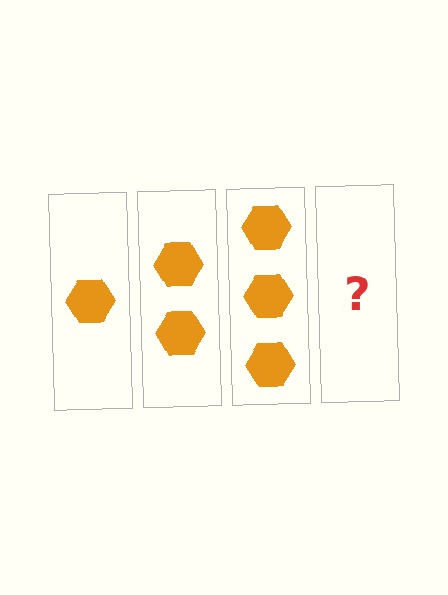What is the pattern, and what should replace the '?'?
The pattern is that each step adds one more hexagon. The '?' should be 4 hexagons.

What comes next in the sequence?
The next element should be 4 hexagons.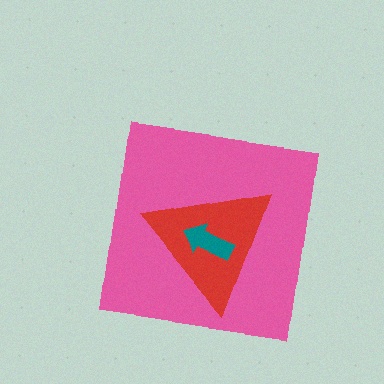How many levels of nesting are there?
3.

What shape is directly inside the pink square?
The red triangle.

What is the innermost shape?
The teal arrow.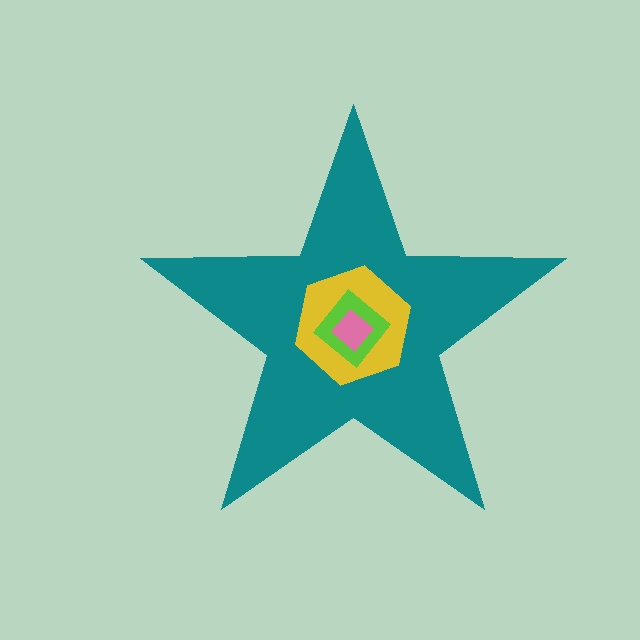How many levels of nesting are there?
4.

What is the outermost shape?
The teal star.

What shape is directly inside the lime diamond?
The pink diamond.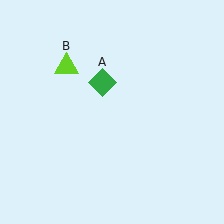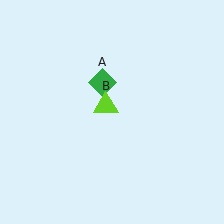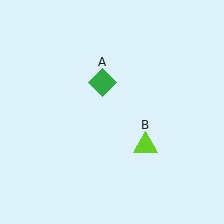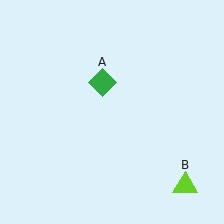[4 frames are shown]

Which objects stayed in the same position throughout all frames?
Green diamond (object A) remained stationary.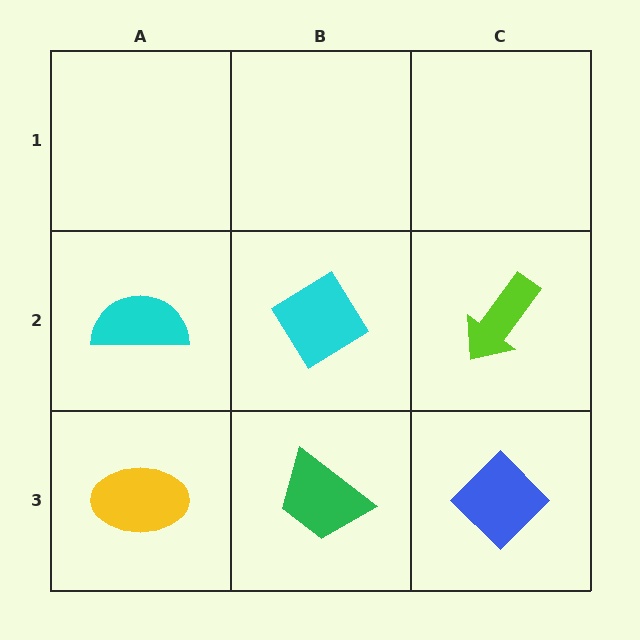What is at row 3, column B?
A green trapezoid.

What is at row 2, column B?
A cyan diamond.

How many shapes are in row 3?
3 shapes.